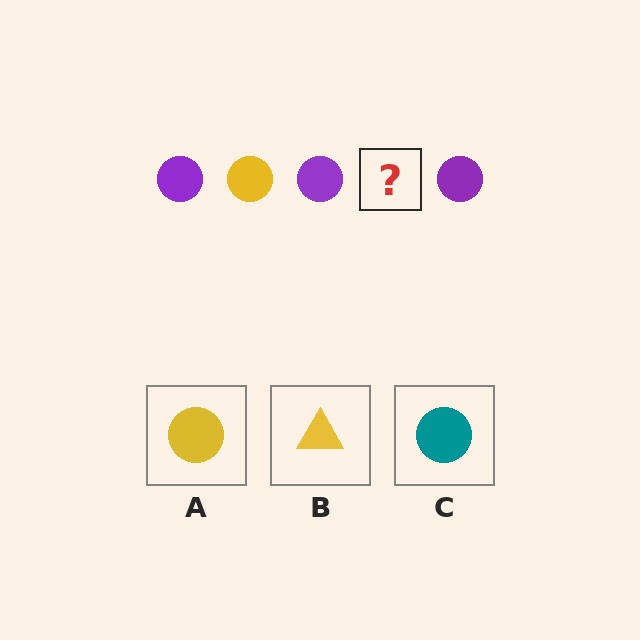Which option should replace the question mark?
Option A.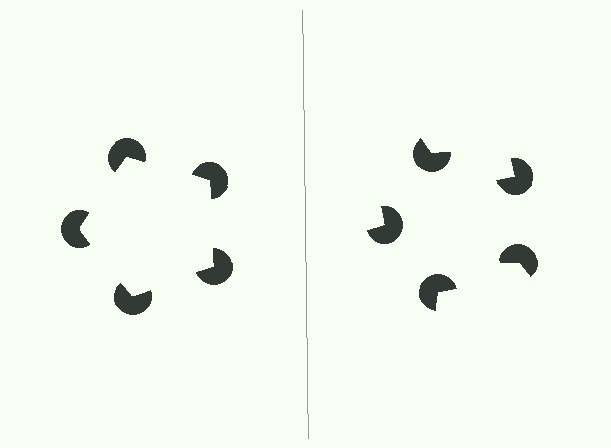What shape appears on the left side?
An illusory pentagon.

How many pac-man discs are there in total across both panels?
10 — 5 on each side.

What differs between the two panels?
The pac-man discs are positioned identically on both sides; only the wedge orientations differ. On the left they align to a pentagon; on the right they are misaligned.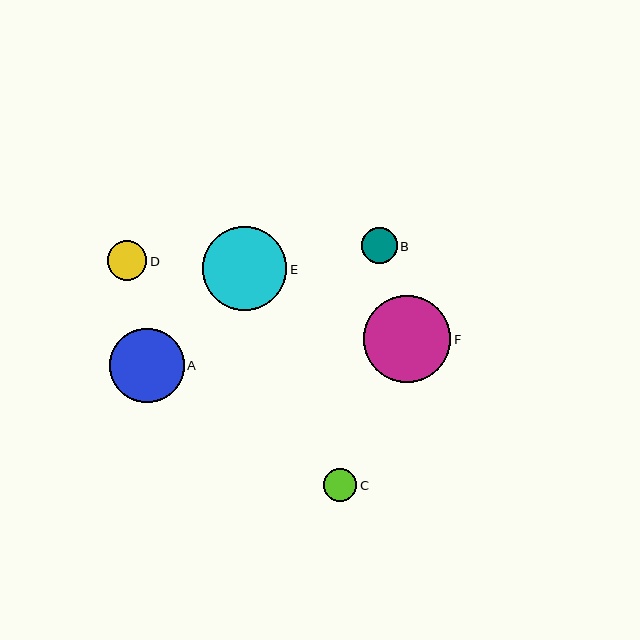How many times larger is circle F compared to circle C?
Circle F is approximately 2.6 times the size of circle C.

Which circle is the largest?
Circle F is the largest with a size of approximately 87 pixels.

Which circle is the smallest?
Circle C is the smallest with a size of approximately 34 pixels.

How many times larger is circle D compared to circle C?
Circle D is approximately 1.2 times the size of circle C.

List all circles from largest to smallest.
From largest to smallest: F, E, A, D, B, C.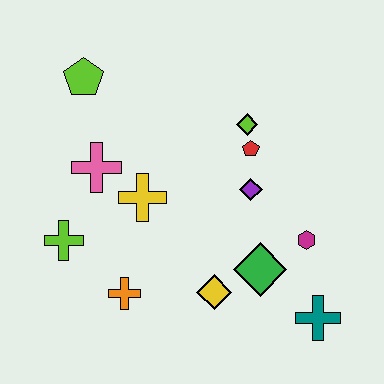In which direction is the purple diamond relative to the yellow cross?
The purple diamond is to the right of the yellow cross.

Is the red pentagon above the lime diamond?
No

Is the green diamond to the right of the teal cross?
No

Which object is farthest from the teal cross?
The lime pentagon is farthest from the teal cross.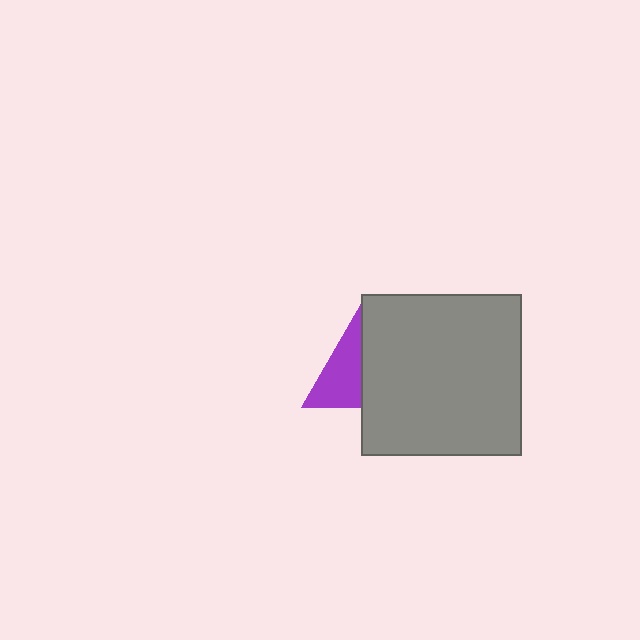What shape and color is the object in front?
The object in front is a gray square.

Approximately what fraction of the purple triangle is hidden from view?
Roughly 56% of the purple triangle is hidden behind the gray square.